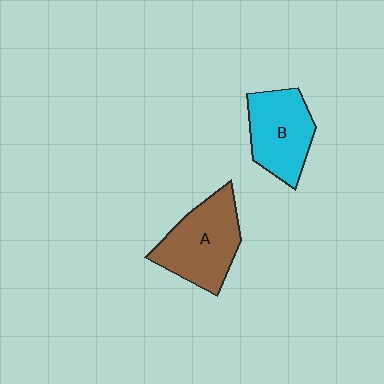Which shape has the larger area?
Shape A (brown).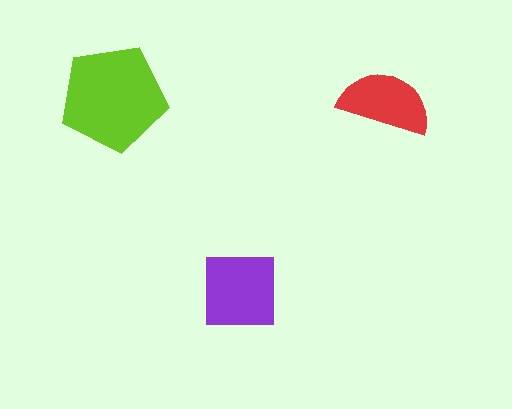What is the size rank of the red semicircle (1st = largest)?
3rd.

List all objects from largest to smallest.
The lime pentagon, the purple square, the red semicircle.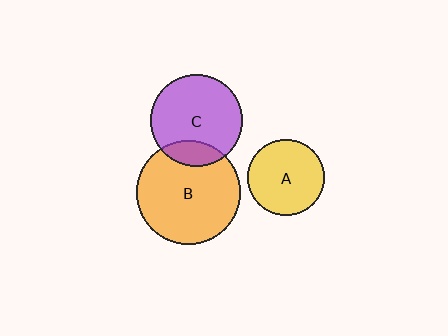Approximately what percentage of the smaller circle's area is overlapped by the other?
Approximately 20%.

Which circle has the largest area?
Circle B (orange).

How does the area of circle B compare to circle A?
Approximately 1.9 times.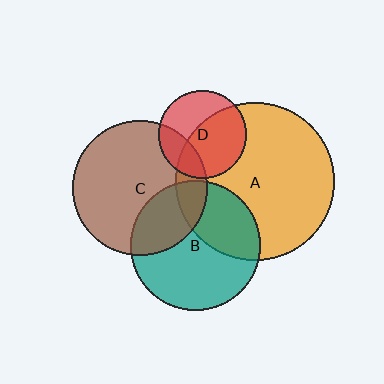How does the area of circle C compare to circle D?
Approximately 2.4 times.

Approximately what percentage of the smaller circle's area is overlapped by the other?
Approximately 30%.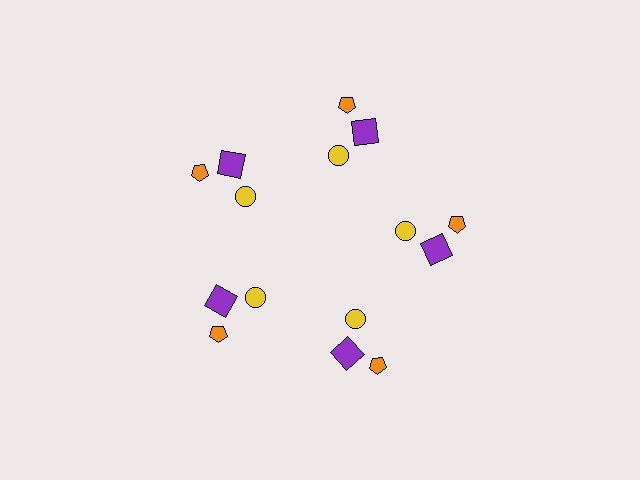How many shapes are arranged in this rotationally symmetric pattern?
There are 15 shapes, arranged in 5 groups of 3.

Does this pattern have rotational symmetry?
Yes, this pattern has 5-fold rotational symmetry. It looks the same after rotating 72 degrees around the center.